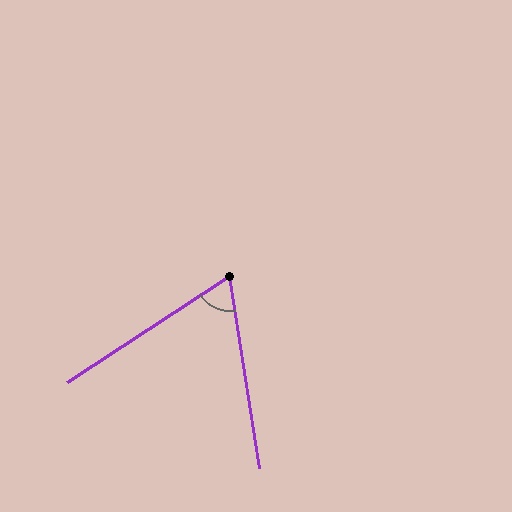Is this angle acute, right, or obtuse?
It is acute.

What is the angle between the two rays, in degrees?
Approximately 66 degrees.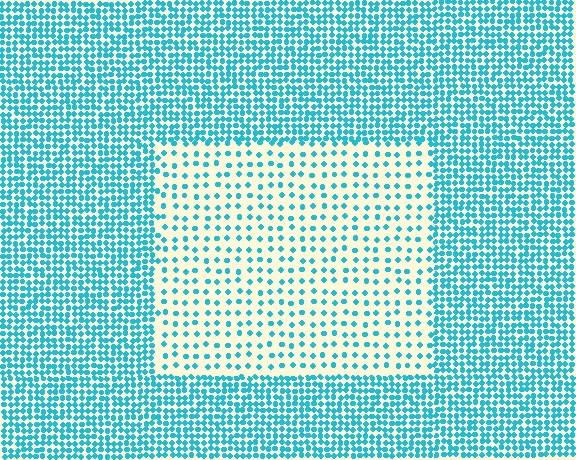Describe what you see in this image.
The image contains small cyan elements arranged at two different densities. A rectangle-shaped region is visible where the elements are less densely packed than the surrounding area.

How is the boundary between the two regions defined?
The boundary is defined by a change in element density (approximately 2.7x ratio). All elements are the same color, size, and shape.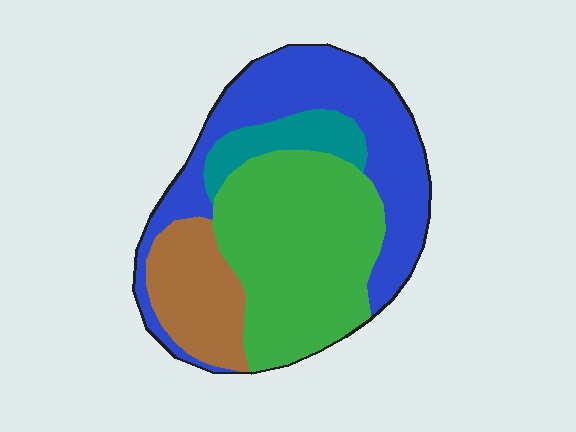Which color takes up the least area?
Teal, at roughly 10%.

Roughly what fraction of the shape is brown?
Brown takes up about one sixth (1/6) of the shape.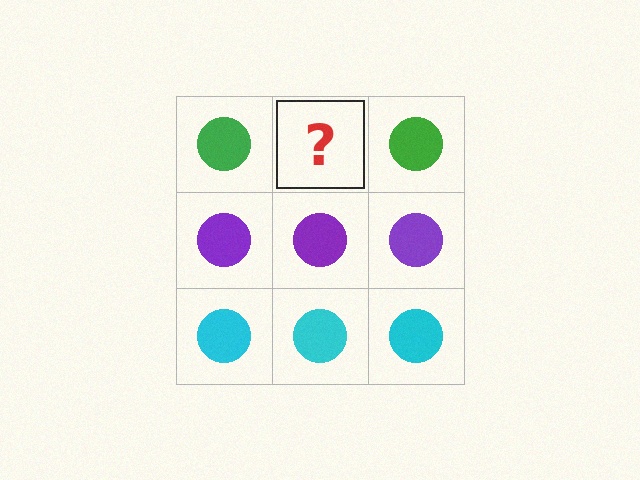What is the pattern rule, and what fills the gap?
The rule is that each row has a consistent color. The gap should be filled with a green circle.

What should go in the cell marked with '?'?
The missing cell should contain a green circle.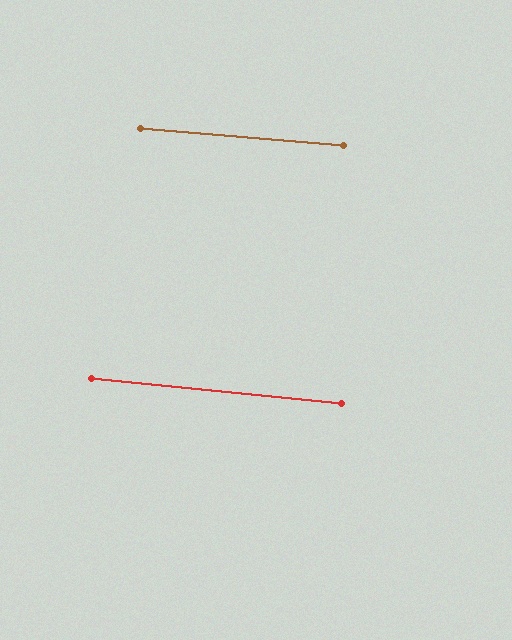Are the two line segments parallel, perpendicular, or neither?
Parallel — their directions differ by only 1.0°.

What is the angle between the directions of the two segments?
Approximately 1 degree.